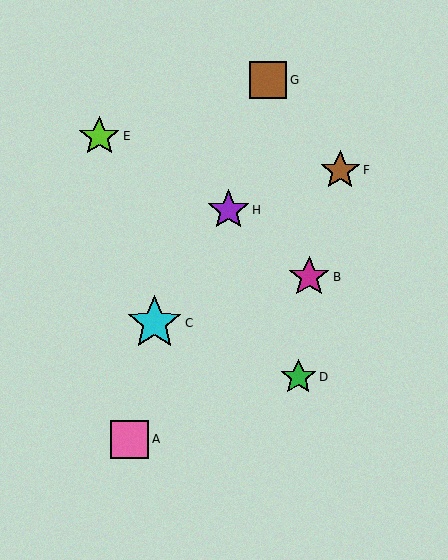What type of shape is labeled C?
Shape C is a cyan star.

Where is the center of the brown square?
The center of the brown square is at (268, 80).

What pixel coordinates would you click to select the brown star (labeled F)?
Click at (340, 170) to select the brown star F.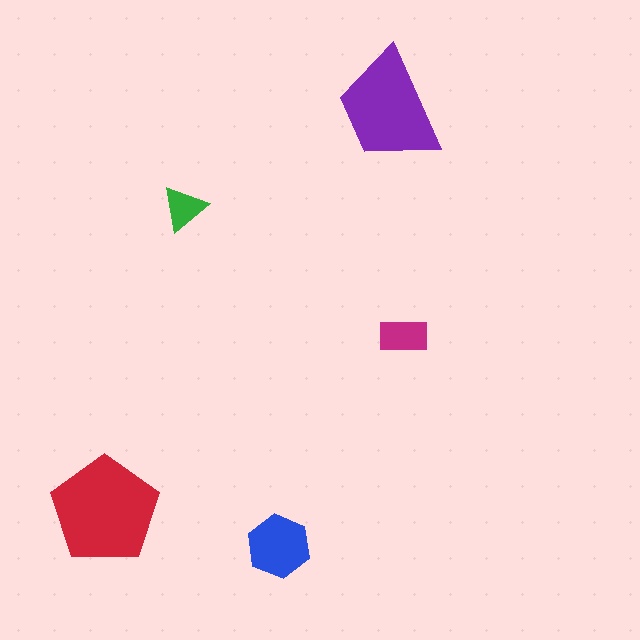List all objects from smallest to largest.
The green triangle, the magenta rectangle, the blue hexagon, the purple trapezoid, the red pentagon.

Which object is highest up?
The purple trapezoid is topmost.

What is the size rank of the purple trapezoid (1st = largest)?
2nd.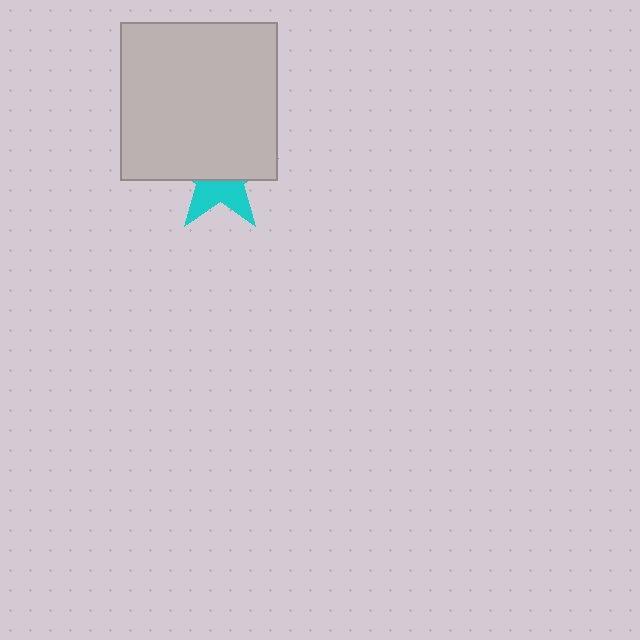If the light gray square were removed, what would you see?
You would see the complete cyan star.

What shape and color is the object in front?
The object in front is a light gray square.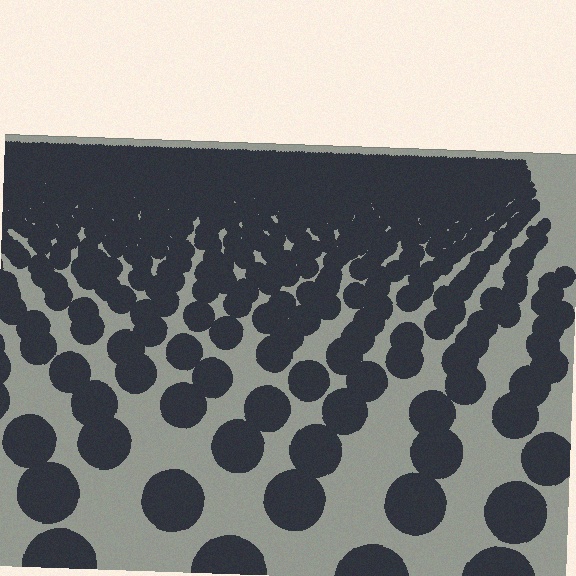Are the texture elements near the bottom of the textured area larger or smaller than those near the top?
Larger. Near the bottom, elements are closer to the viewer and appear at a bigger on-screen size.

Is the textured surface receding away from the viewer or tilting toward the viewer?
The surface is receding away from the viewer. Texture elements get smaller and denser toward the top.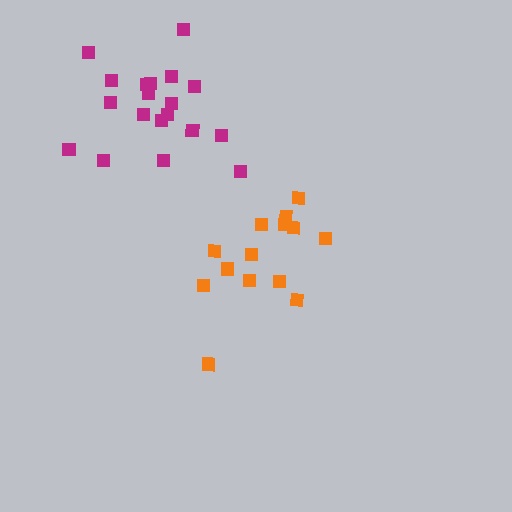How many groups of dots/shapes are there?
There are 2 groups.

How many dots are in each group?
Group 1: 14 dots, Group 2: 19 dots (33 total).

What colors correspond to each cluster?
The clusters are colored: orange, magenta.